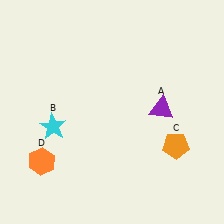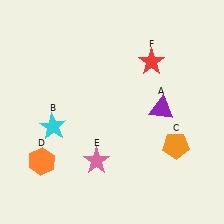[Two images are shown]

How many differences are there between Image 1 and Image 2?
There are 2 differences between the two images.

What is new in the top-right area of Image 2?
A red star (F) was added in the top-right area of Image 2.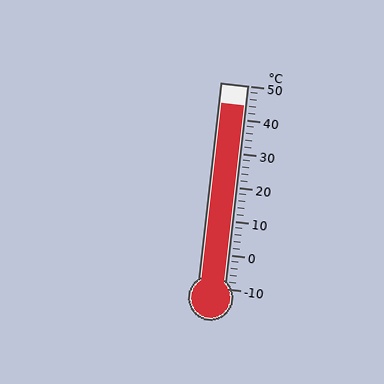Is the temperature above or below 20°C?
The temperature is above 20°C.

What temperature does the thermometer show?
The thermometer shows approximately 44°C.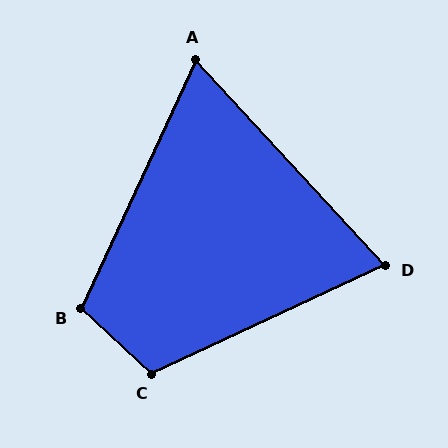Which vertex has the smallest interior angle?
A, at approximately 68 degrees.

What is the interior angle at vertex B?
Approximately 108 degrees (obtuse).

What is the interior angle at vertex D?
Approximately 72 degrees (acute).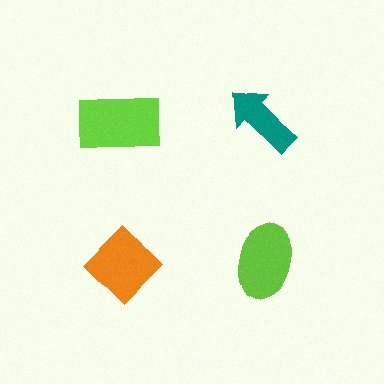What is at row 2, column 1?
An orange diamond.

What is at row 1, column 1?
A lime rectangle.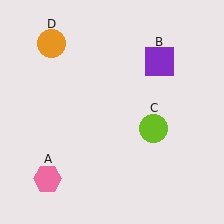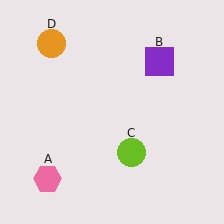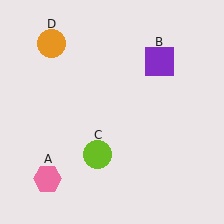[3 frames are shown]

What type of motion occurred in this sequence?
The lime circle (object C) rotated clockwise around the center of the scene.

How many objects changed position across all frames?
1 object changed position: lime circle (object C).